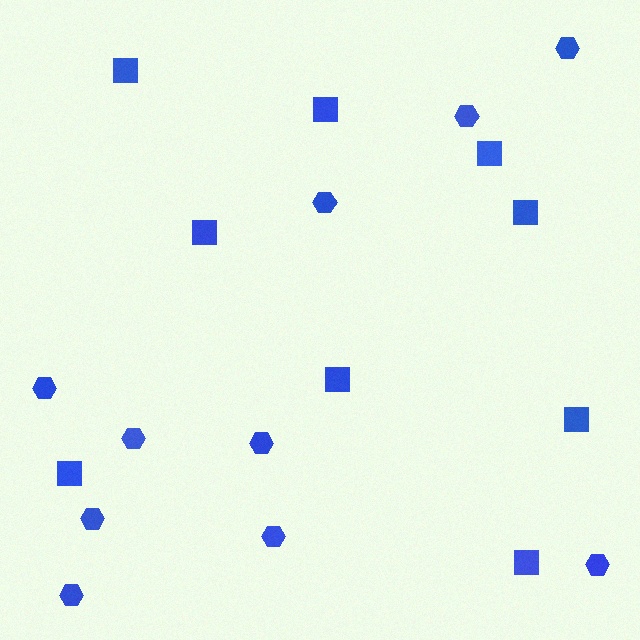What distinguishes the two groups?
There are 2 groups: one group of hexagons (10) and one group of squares (9).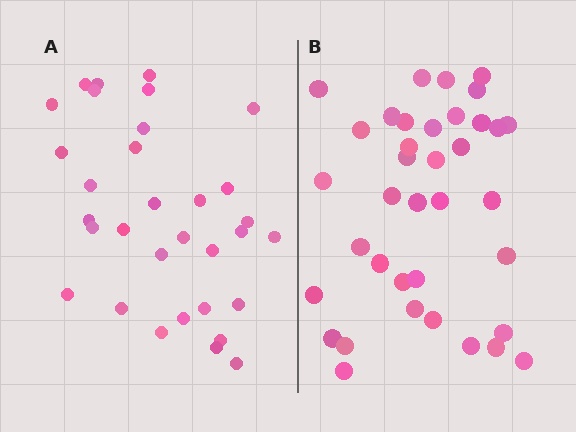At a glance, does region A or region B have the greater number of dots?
Region B (the right region) has more dots.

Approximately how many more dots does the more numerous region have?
Region B has about 5 more dots than region A.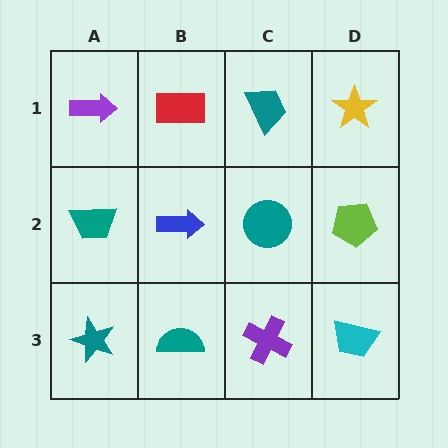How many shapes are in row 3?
4 shapes.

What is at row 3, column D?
A cyan trapezoid.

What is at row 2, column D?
A lime pentagon.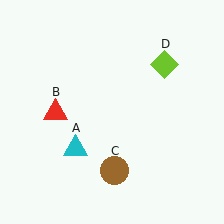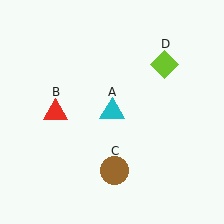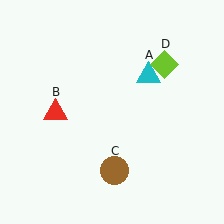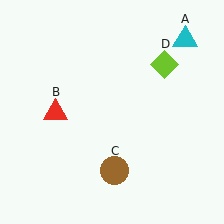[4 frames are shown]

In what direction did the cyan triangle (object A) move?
The cyan triangle (object A) moved up and to the right.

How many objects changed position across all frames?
1 object changed position: cyan triangle (object A).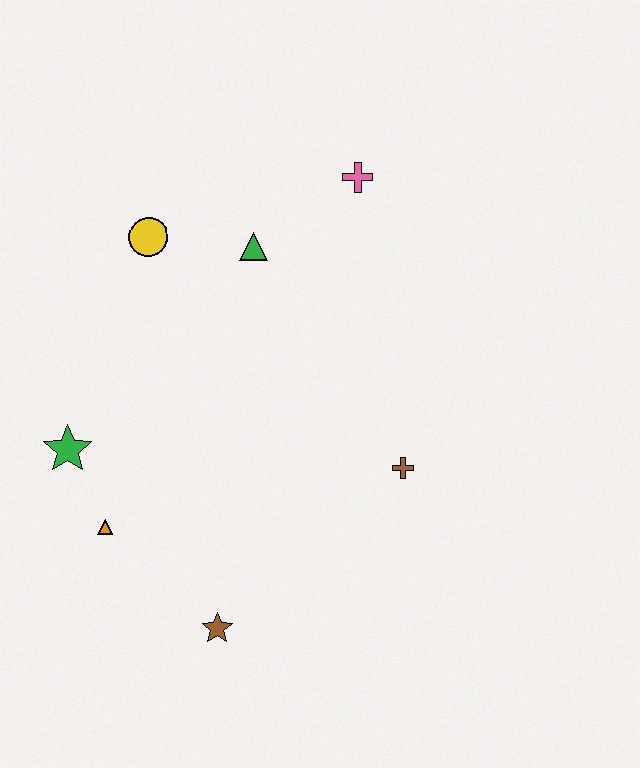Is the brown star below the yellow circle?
Yes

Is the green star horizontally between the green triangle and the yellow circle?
No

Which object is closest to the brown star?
The orange triangle is closest to the brown star.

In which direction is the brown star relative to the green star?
The brown star is below the green star.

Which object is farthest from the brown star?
The pink cross is farthest from the brown star.